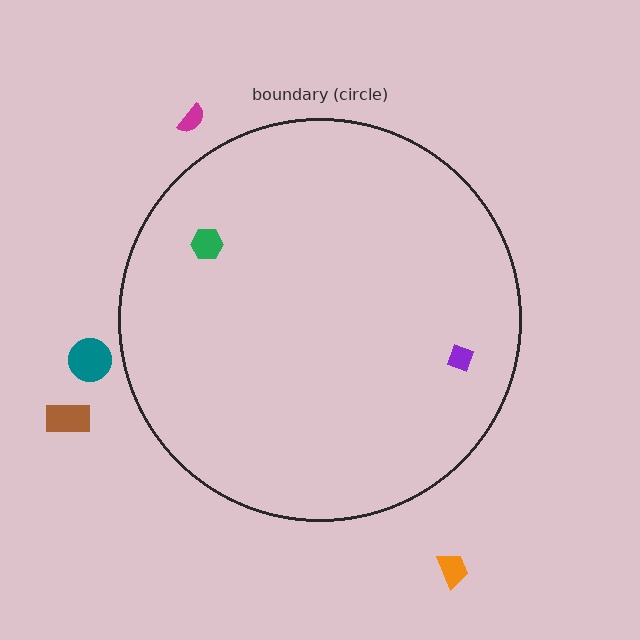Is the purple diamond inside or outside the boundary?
Inside.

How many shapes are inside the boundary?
2 inside, 4 outside.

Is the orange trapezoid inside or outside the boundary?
Outside.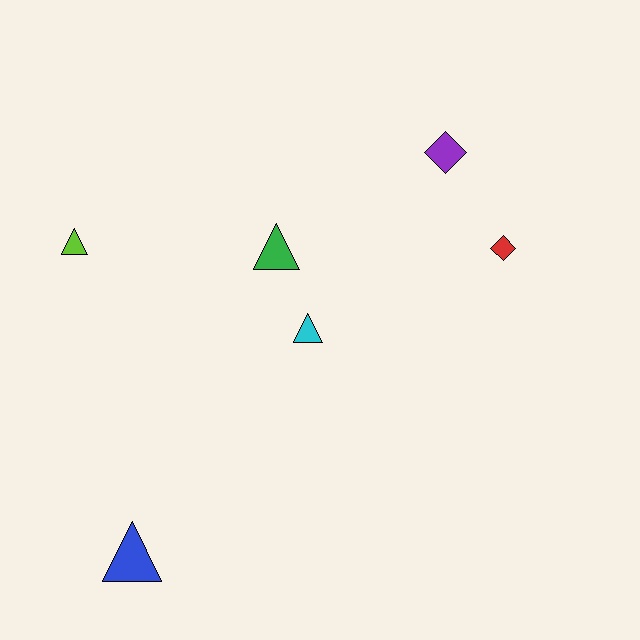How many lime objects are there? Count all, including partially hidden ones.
There is 1 lime object.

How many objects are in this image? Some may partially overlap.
There are 6 objects.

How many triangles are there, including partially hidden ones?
There are 4 triangles.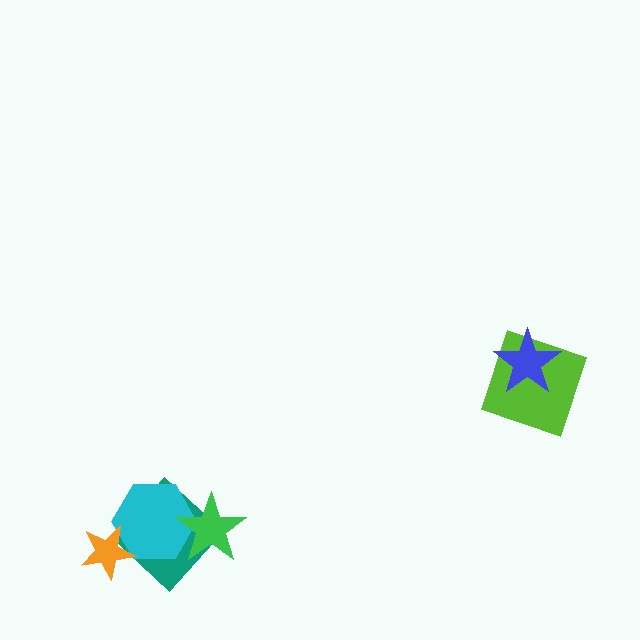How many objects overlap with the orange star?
2 objects overlap with the orange star.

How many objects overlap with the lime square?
1 object overlaps with the lime square.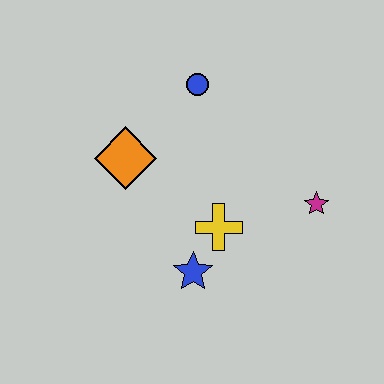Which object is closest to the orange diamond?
The blue circle is closest to the orange diamond.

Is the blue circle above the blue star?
Yes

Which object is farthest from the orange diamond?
The magenta star is farthest from the orange diamond.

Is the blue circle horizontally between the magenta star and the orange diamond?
Yes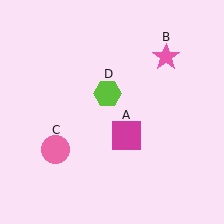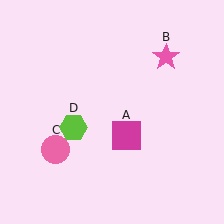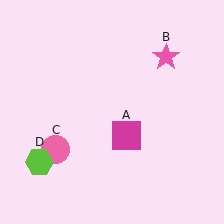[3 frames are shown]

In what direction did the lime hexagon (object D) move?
The lime hexagon (object D) moved down and to the left.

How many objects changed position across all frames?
1 object changed position: lime hexagon (object D).